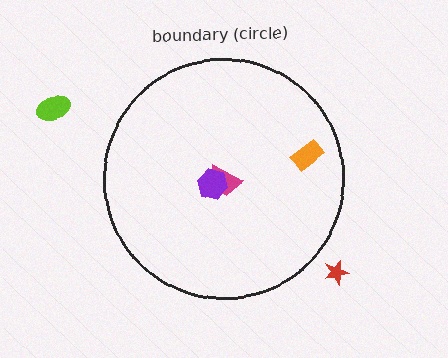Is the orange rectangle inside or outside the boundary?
Inside.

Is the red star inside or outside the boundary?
Outside.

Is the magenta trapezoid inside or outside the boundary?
Inside.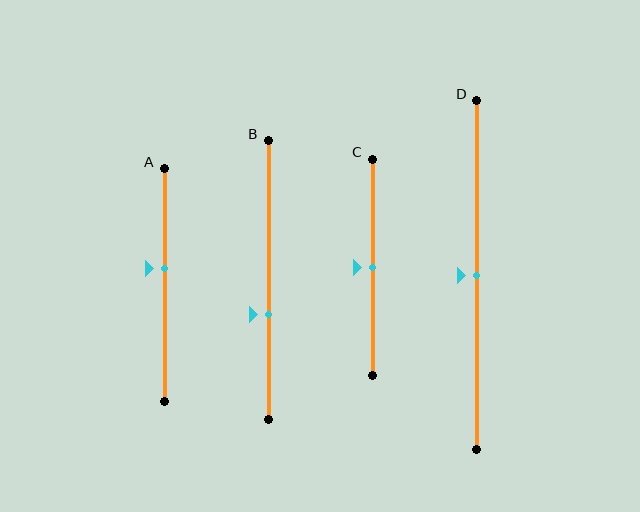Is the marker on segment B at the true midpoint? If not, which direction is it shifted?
No, the marker on segment B is shifted downward by about 12% of the segment length.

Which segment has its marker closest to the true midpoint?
Segment C has its marker closest to the true midpoint.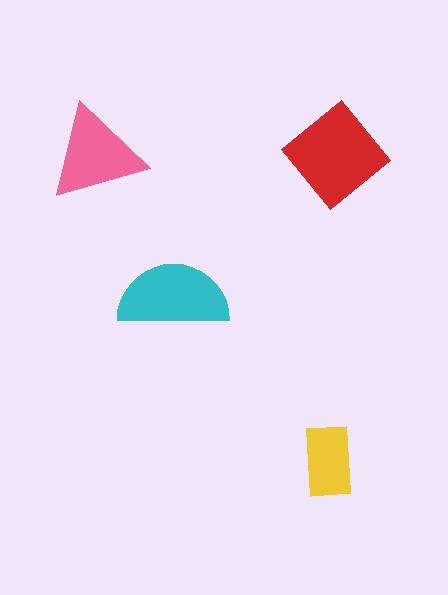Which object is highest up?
The pink triangle is topmost.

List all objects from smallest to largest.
The yellow rectangle, the pink triangle, the cyan semicircle, the red diamond.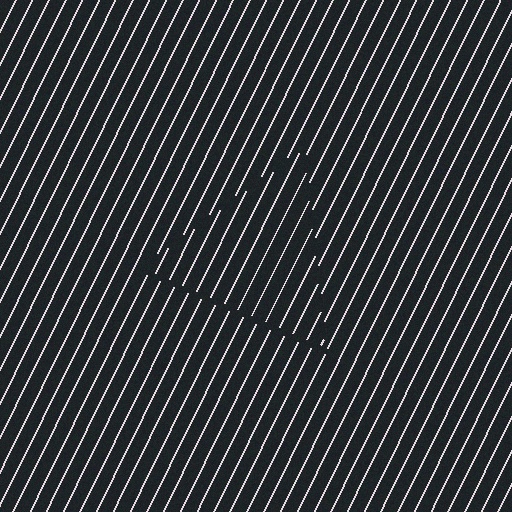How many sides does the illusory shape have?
3 sides — the line-ends trace a triangle.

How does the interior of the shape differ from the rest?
The interior of the shape contains the same grating, shifted by half a period — the contour is defined by the phase discontinuity where line-ends from the inner and outer gratings abut.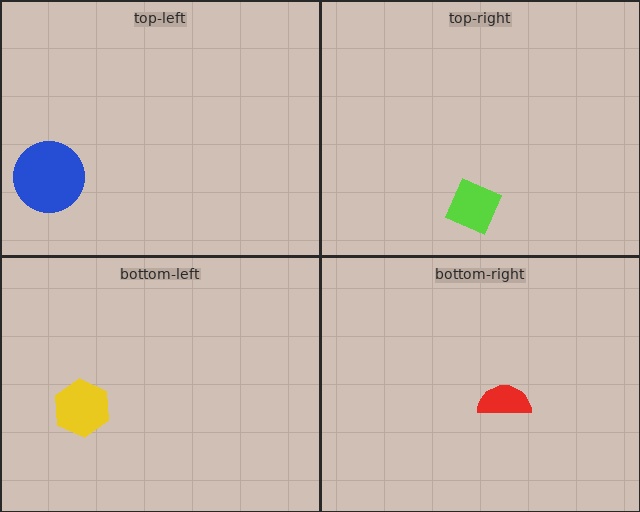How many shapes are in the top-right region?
1.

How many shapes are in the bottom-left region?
1.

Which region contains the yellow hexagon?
The bottom-left region.